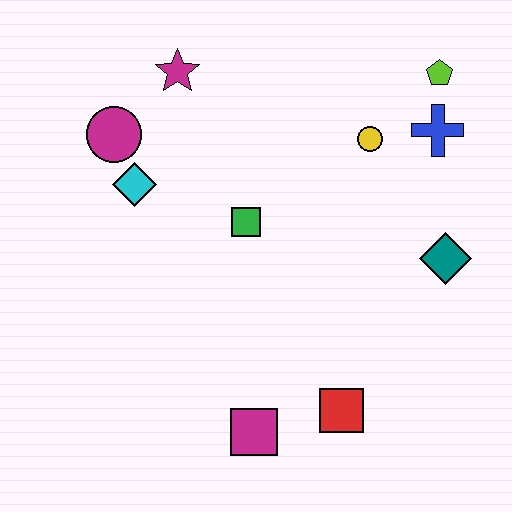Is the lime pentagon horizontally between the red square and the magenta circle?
No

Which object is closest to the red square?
The magenta square is closest to the red square.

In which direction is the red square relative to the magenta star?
The red square is below the magenta star.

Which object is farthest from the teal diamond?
The magenta circle is farthest from the teal diamond.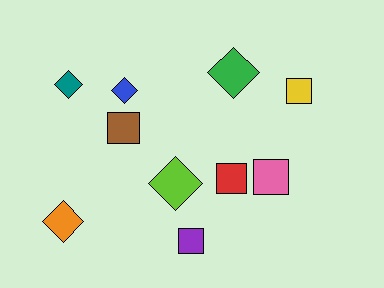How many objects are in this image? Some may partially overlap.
There are 10 objects.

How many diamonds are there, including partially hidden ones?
There are 5 diamonds.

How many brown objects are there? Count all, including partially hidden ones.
There is 1 brown object.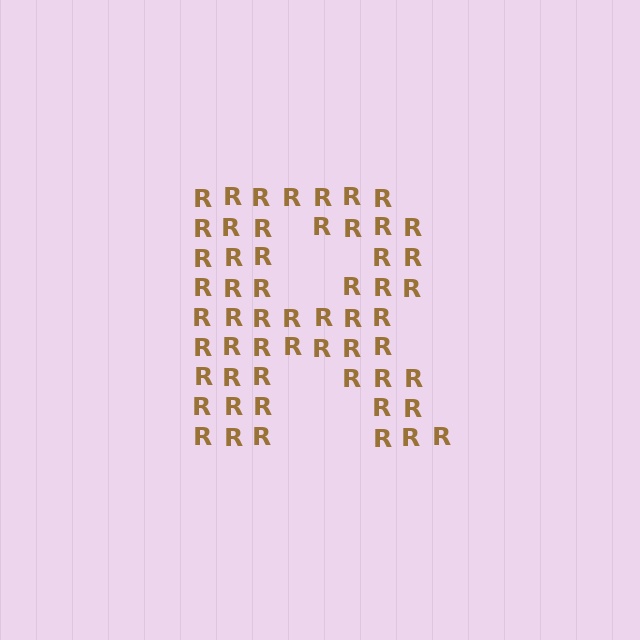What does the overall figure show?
The overall figure shows the letter R.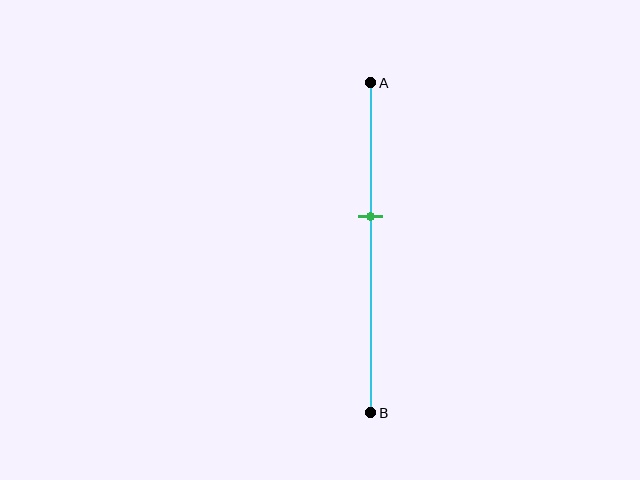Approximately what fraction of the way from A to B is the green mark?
The green mark is approximately 40% of the way from A to B.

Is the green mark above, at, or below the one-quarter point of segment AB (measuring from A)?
The green mark is below the one-quarter point of segment AB.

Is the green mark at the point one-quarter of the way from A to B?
No, the mark is at about 40% from A, not at the 25% one-quarter point.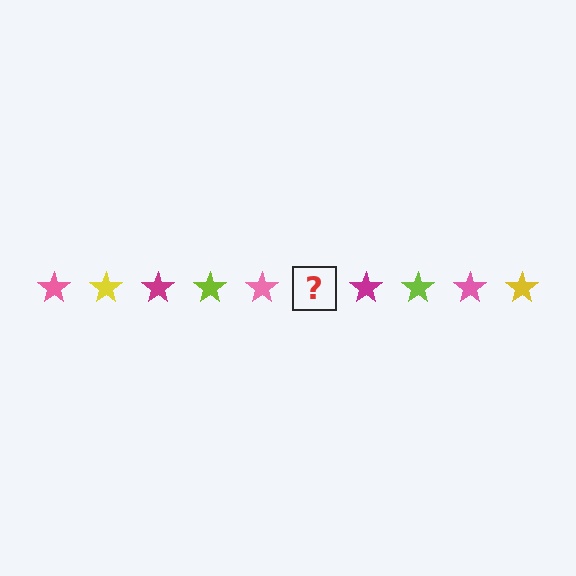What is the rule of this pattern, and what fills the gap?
The rule is that the pattern cycles through pink, yellow, magenta, lime stars. The gap should be filled with a yellow star.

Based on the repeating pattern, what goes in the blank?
The blank should be a yellow star.